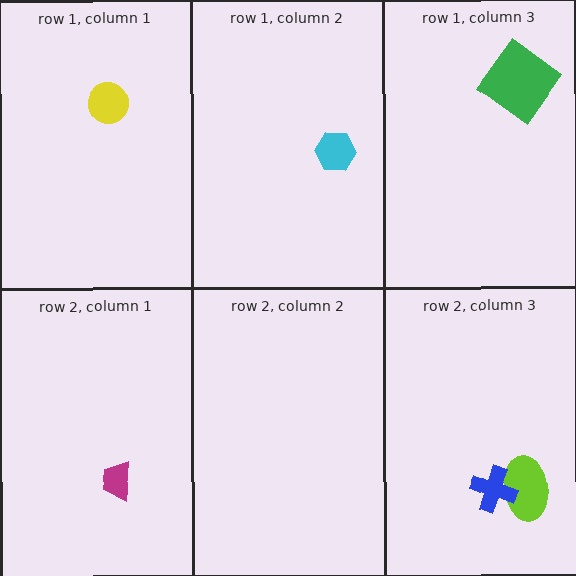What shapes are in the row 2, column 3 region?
The lime ellipse, the blue cross.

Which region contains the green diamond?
The row 1, column 3 region.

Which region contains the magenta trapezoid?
The row 2, column 1 region.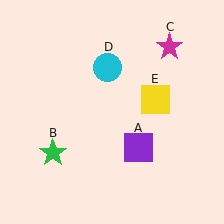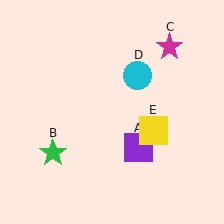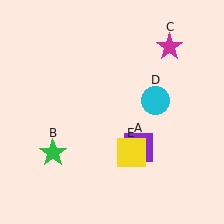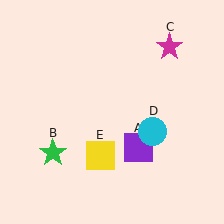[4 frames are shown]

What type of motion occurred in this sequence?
The cyan circle (object D), yellow square (object E) rotated clockwise around the center of the scene.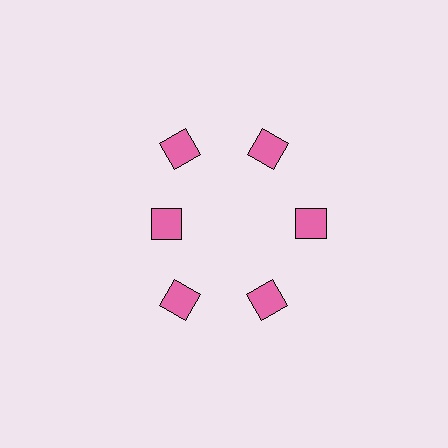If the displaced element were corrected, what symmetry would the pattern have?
It would have 6-fold rotational symmetry — the pattern would map onto itself every 60 degrees.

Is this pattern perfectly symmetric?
No. The 6 pink squares are arranged in a ring, but one element near the 9 o'clock position is pulled inward toward the center, breaking the 6-fold rotational symmetry.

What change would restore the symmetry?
The symmetry would be restored by moving it outward, back onto the ring so that all 6 squares sit at equal angles and equal distance from the center.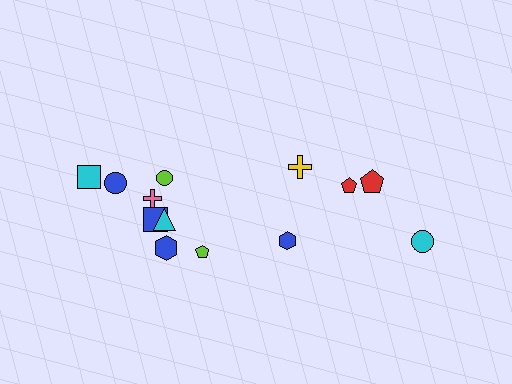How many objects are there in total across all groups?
There are 13 objects.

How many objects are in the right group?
There are 5 objects.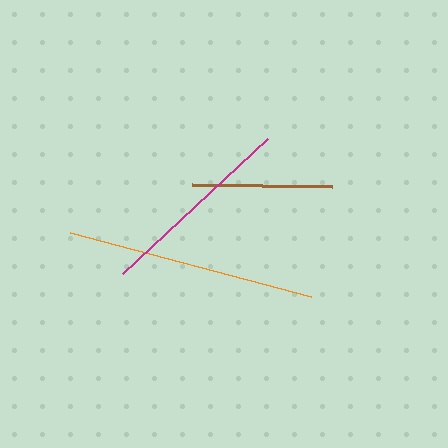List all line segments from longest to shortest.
From longest to shortest: orange, magenta, brown.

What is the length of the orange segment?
The orange segment is approximately 249 pixels long.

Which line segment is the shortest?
The brown line is the shortest at approximately 139 pixels.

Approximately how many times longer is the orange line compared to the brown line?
The orange line is approximately 1.8 times the length of the brown line.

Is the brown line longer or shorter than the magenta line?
The magenta line is longer than the brown line.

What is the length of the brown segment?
The brown segment is approximately 139 pixels long.